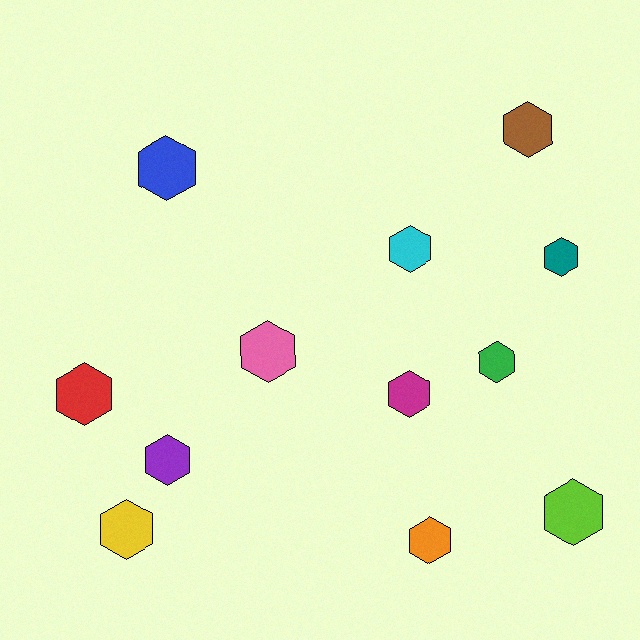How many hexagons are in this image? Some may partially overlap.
There are 12 hexagons.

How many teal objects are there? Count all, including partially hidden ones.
There is 1 teal object.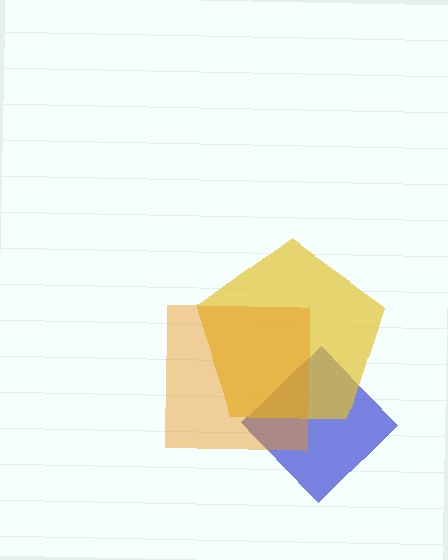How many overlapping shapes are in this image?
There are 3 overlapping shapes in the image.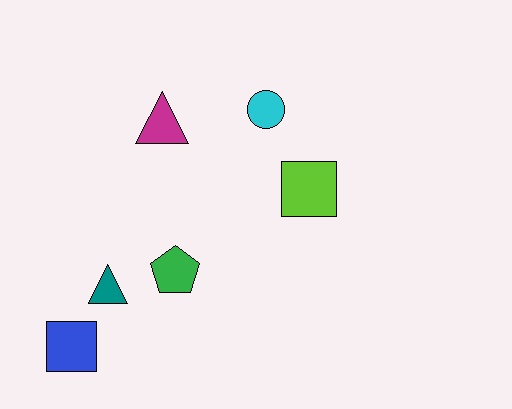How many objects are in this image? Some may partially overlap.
There are 6 objects.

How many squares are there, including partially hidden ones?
There are 2 squares.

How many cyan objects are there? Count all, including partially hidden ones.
There is 1 cyan object.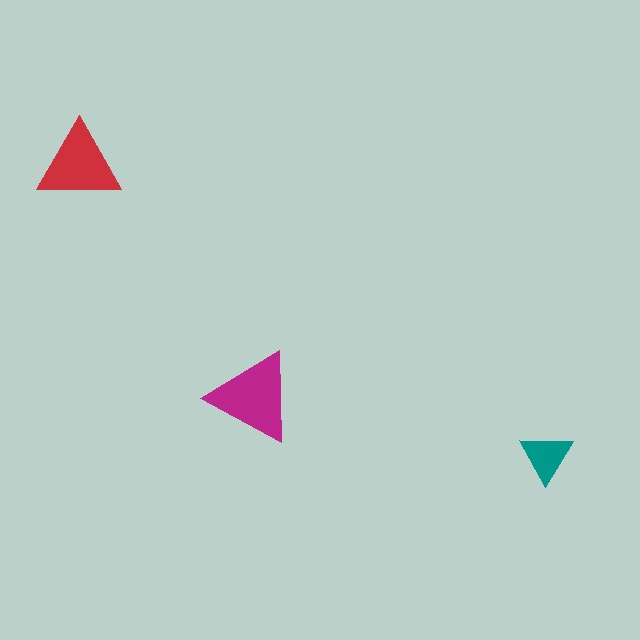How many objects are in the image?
There are 3 objects in the image.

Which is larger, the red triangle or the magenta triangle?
The magenta one.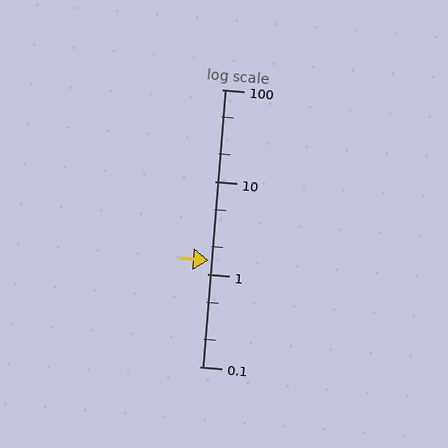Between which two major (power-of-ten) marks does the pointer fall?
The pointer is between 1 and 10.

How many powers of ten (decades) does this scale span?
The scale spans 3 decades, from 0.1 to 100.